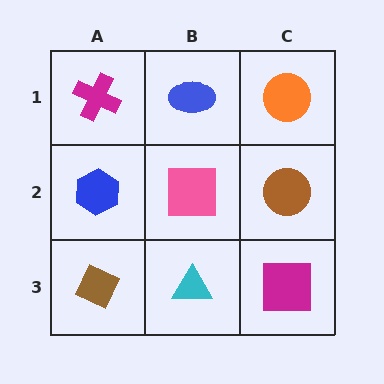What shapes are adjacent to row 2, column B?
A blue ellipse (row 1, column B), a cyan triangle (row 3, column B), a blue hexagon (row 2, column A), a brown circle (row 2, column C).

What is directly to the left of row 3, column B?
A brown diamond.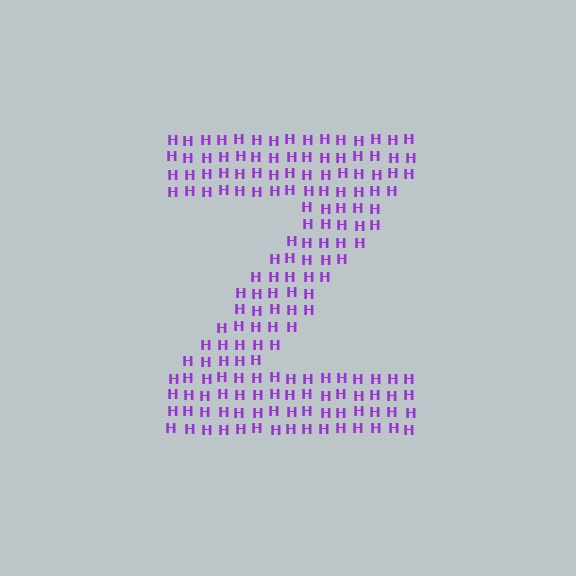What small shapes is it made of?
It is made of small letter H's.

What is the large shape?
The large shape is the letter Z.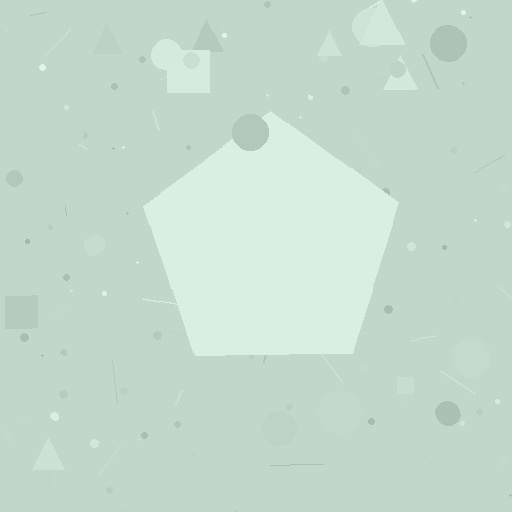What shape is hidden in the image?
A pentagon is hidden in the image.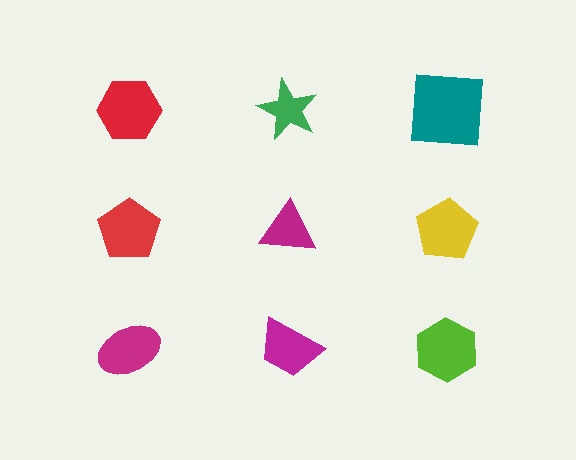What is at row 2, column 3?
A yellow pentagon.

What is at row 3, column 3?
A lime hexagon.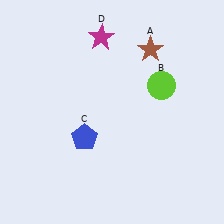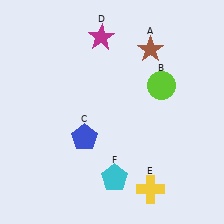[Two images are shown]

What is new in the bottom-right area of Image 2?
A yellow cross (E) was added in the bottom-right area of Image 2.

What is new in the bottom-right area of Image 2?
A cyan pentagon (F) was added in the bottom-right area of Image 2.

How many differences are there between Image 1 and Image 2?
There are 2 differences between the two images.